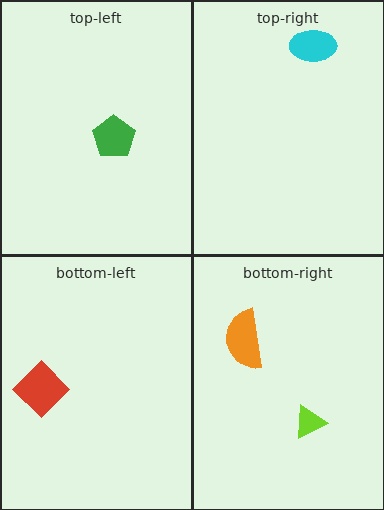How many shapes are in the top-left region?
1.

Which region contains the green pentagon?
The top-left region.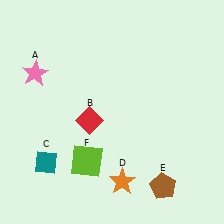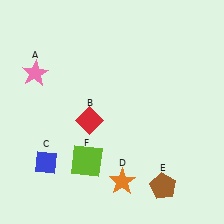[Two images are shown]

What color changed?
The diamond (C) changed from teal in Image 1 to blue in Image 2.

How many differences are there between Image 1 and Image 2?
There is 1 difference between the two images.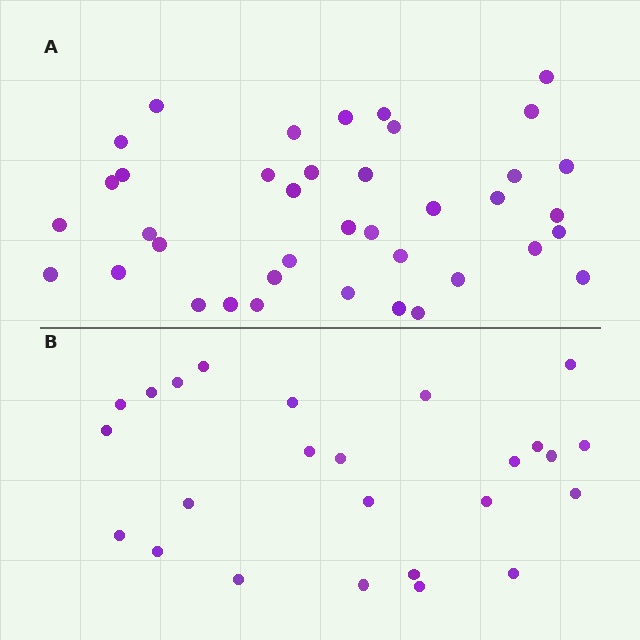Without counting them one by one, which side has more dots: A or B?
Region A (the top region) has more dots.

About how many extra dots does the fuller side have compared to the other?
Region A has approximately 15 more dots than region B.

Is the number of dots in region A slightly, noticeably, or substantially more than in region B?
Region A has substantially more. The ratio is roughly 1.6 to 1.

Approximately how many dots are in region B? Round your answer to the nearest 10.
About 20 dots. (The exact count is 25, which rounds to 20.)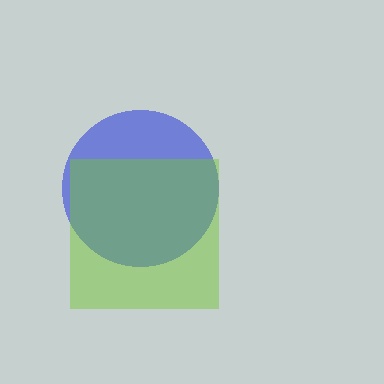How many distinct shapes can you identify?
There are 2 distinct shapes: a blue circle, a lime square.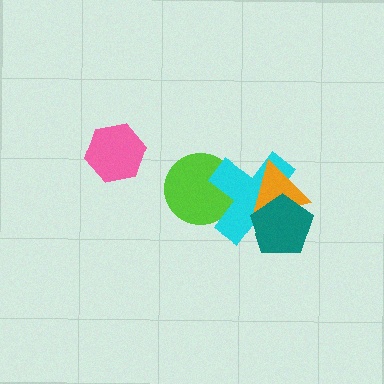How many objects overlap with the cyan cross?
3 objects overlap with the cyan cross.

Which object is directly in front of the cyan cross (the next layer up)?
The orange triangle is directly in front of the cyan cross.